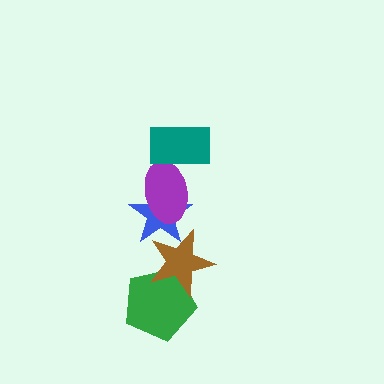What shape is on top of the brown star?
The blue star is on top of the brown star.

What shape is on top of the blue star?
The purple ellipse is on top of the blue star.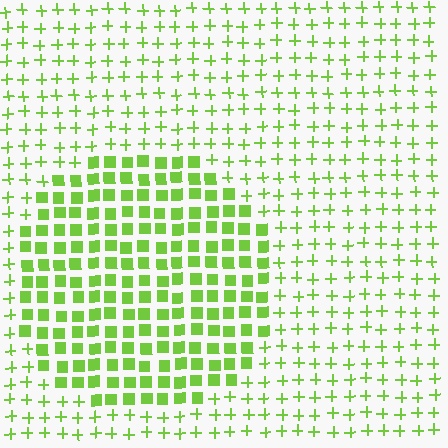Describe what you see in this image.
The image is filled with small lime elements arranged in a uniform grid. A circle-shaped region contains squares, while the surrounding area contains plus signs. The boundary is defined purely by the change in element shape.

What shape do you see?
I see a circle.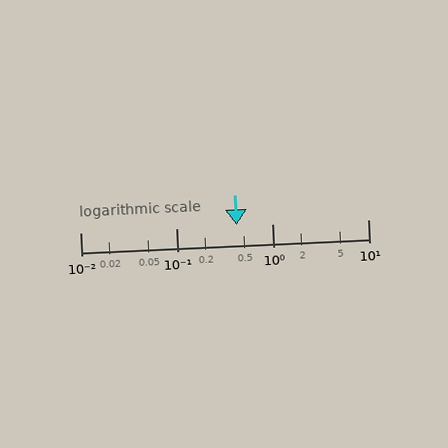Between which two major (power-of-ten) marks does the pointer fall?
The pointer is between 0.1 and 1.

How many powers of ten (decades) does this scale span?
The scale spans 3 decades, from 0.01 to 10.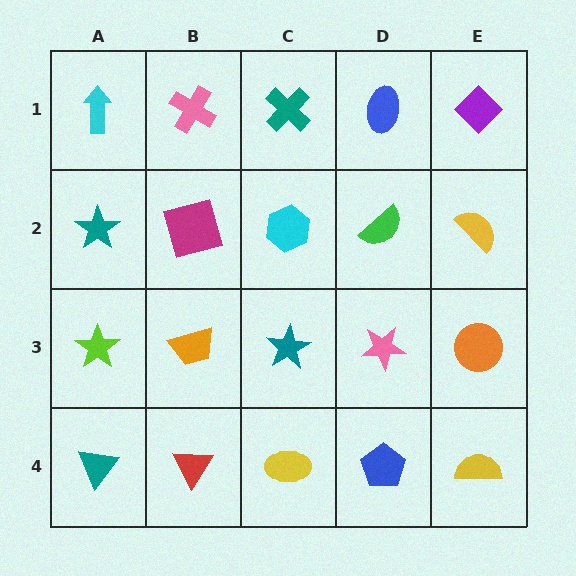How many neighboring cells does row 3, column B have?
4.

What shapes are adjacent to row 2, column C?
A teal cross (row 1, column C), a teal star (row 3, column C), a magenta square (row 2, column B), a green semicircle (row 2, column D).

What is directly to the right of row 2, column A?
A magenta square.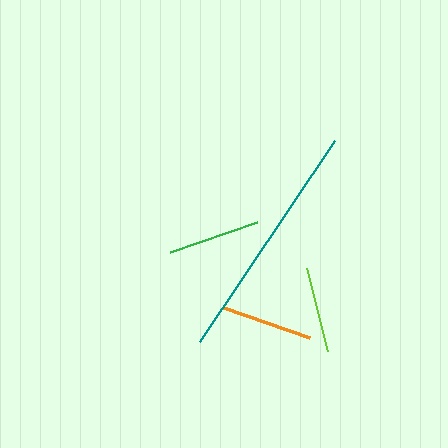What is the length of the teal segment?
The teal segment is approximately 241 pixels long.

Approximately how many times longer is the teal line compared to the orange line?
The teal line is approximately 2.6 times the length of the orange line.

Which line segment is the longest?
The teal line is the longest at approximately 241 pixels.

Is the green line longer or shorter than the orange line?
The green line is longer than the orange line.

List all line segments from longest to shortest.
From longest to shortest: teal, green, orange, lime.